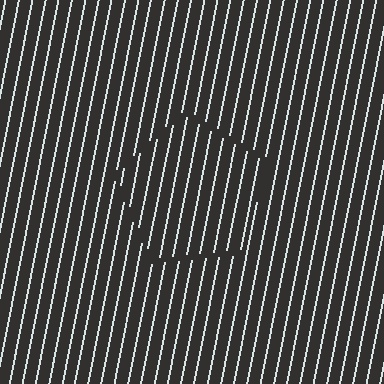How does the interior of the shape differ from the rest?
The interior of the shape contains the same grating, shifted by half a period — the contour is defined by the phase discontinuity where line-ends from the inner and outer gratings abut.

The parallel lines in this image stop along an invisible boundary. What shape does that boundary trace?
An illusory pentagon. The interior of the shape contains the same grating, shifted by half a period — the contour is defined by the phase discontinuity where line-ends from the inner and outer gratings abut.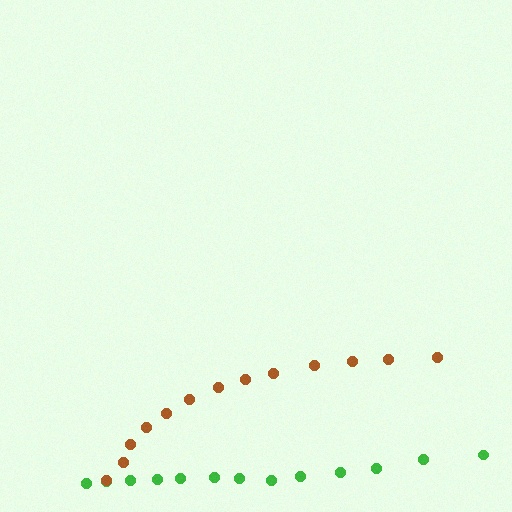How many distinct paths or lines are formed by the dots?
There are 2 distinct paths.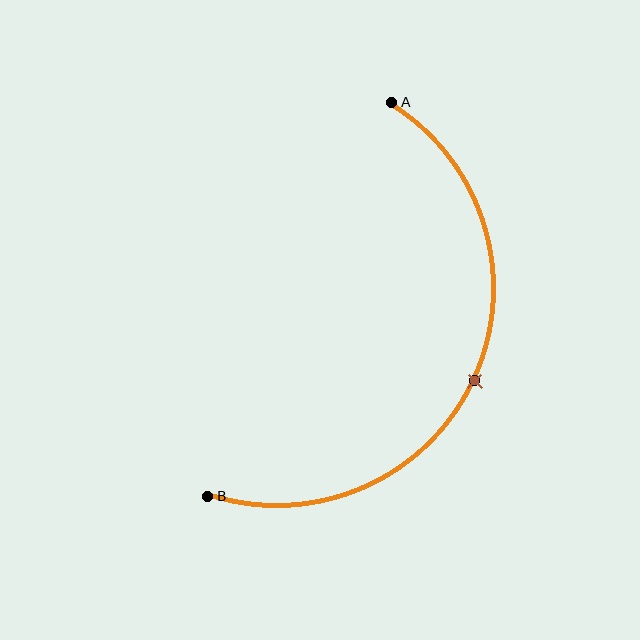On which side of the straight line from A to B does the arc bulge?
The arc bulges to the right of the straight line connecting A and B.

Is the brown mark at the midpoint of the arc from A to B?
Yes. The brown mark lies on the arc at equal arc-length from both A and B — it is the arc midpoint.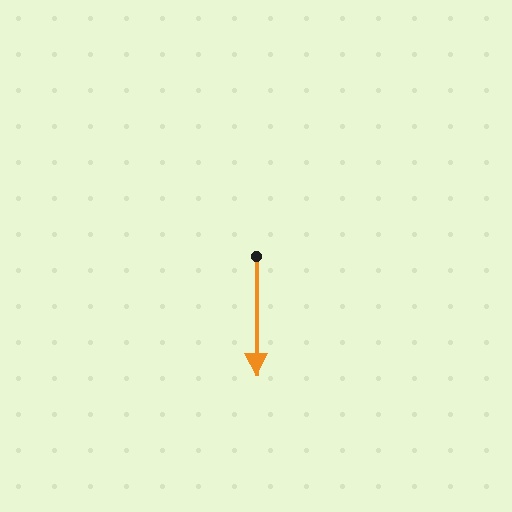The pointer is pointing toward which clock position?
Roughly 6 o'clock.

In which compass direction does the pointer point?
South.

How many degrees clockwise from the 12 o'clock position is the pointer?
Approximately 180 degrees.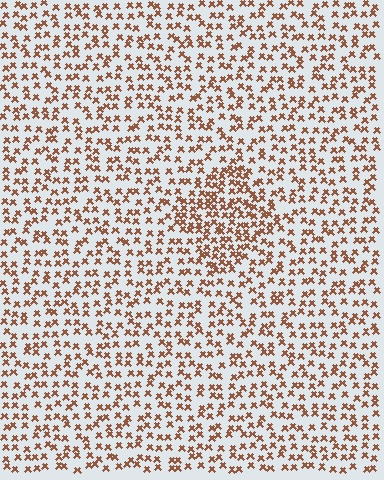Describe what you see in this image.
The image contains small brown elements arranged at two different densities. A diamond-shaped region is visible where the elements are more densely packed than the surrounding area.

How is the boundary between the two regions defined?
The boundary is defined by a change in element density (approximately 1.7x ratio). All elements are the same color, size, and shape.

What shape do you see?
I see a diamond.